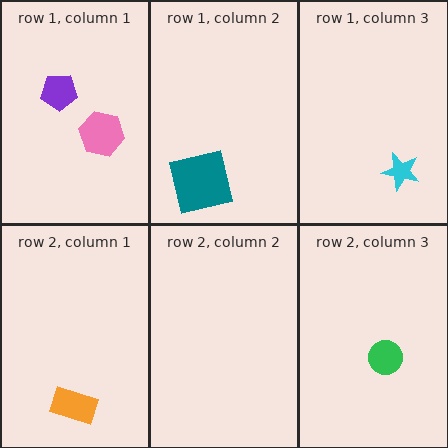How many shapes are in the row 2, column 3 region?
1.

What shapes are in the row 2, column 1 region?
The orange rectangle.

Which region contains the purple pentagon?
The row 1, column 1 region.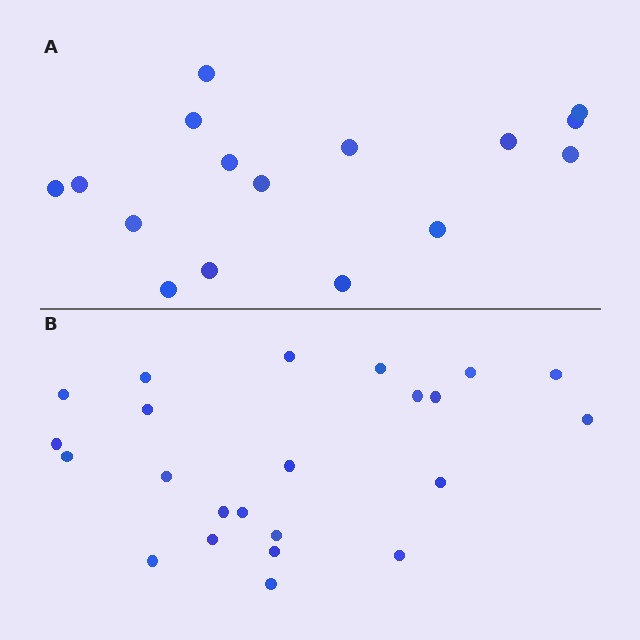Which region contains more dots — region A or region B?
Region B (the bottom region) has more dots.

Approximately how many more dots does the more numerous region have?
Region B has roughly 8 or so more dots than region A.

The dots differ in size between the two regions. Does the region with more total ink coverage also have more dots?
No. Region A has more total ink coverage because its dots are larger, but region B actually contains more individual dots. Total area can be misleading — the number of items is what matters here.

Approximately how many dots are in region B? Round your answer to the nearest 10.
About 20 dots. (The exact count is 23, which rounds to 20.)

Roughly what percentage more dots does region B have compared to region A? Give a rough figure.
About 45% more.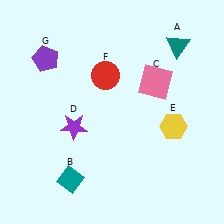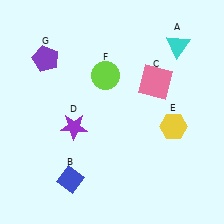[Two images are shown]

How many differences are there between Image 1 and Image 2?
There are 3 differences between the two images.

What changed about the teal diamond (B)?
In Image 1, B is teal. In Image 2, it changed to blue.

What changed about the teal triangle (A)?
In Image 1, A is teal. In Image 2, it changed to cyan.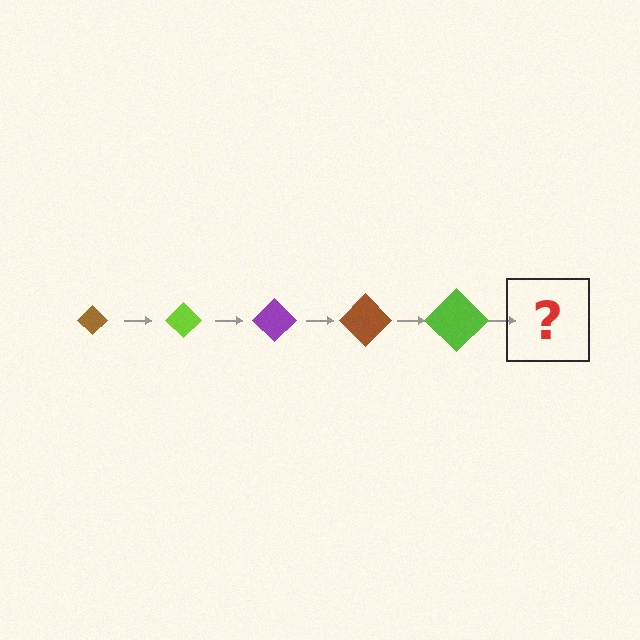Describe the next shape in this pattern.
It should be a purple diamond, larger than the previous one.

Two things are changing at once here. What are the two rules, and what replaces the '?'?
The two rules are that the diamond grows larger each step and the color cycles through brown, lime, and purple. The '?' should be a purple diamond, larger than the previous one.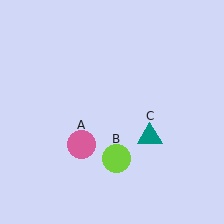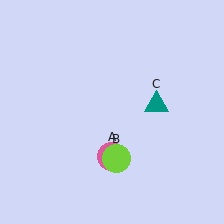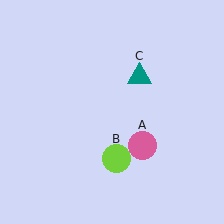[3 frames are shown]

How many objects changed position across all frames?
2 objects changed position: pink circle (object A), teal triangle (object C).